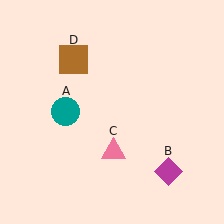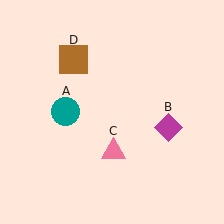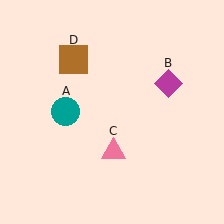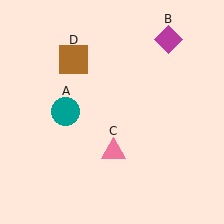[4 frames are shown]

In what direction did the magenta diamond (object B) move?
The magenta diamond (object B) moved up.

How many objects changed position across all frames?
1 object changed position: magenta diamond (object B).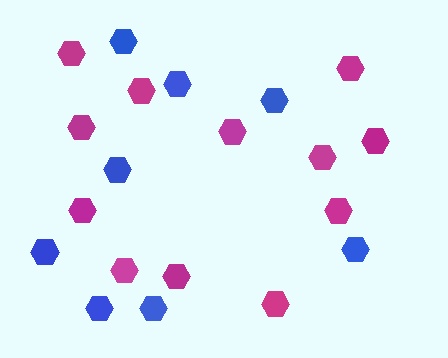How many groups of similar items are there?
There are 2 groups: one group of magenta hexagons (12) and one group of blue hexagons (8).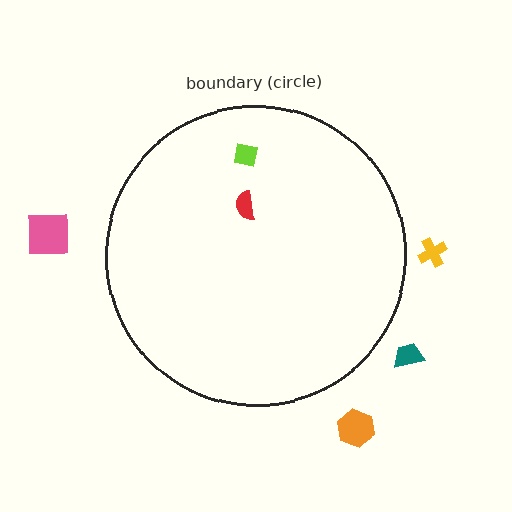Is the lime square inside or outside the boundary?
Inside.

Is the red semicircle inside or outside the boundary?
Inside.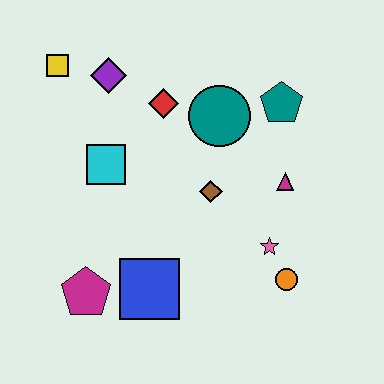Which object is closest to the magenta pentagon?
The blue square is closest to the magenta pentagon.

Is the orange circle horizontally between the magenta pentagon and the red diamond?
No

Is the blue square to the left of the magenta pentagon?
No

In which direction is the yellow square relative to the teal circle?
The yellow square is to the left of the teal circle.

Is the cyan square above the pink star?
Yes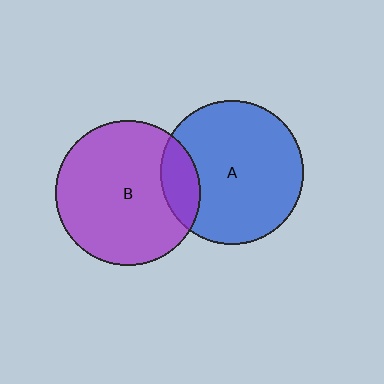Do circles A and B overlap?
Yes.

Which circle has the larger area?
Circle B (purple).